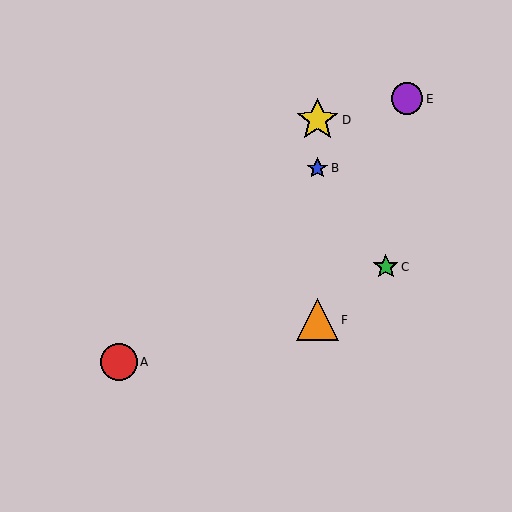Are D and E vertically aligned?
No, D is at x≈317 and E is at x≈407.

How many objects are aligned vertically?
3 objects (B, D, F) are aligned vertically.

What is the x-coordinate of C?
Object C is at x≈386.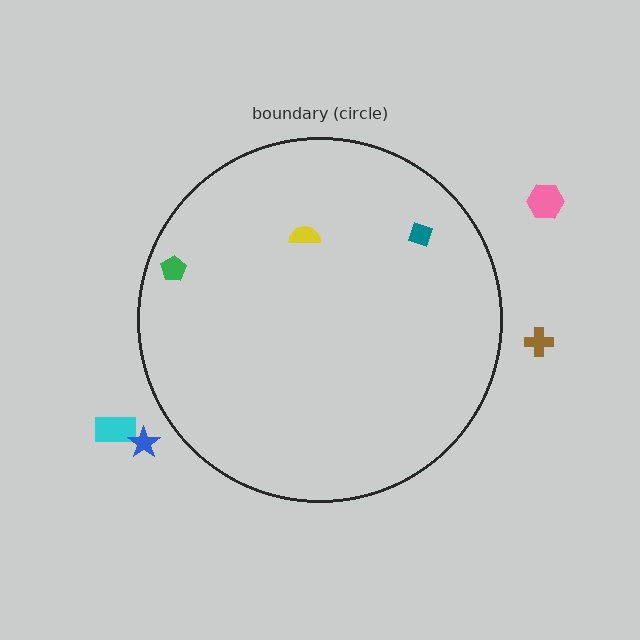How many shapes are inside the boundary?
3 inside, 4 outside.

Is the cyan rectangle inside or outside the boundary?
Outside.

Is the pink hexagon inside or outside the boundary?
Outside.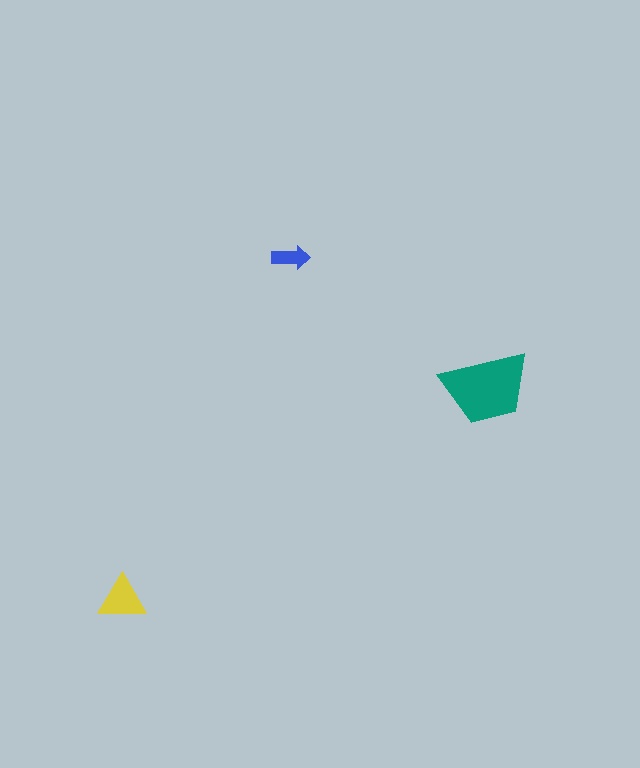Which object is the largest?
The teal trapezoid.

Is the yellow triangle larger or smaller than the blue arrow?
Larger.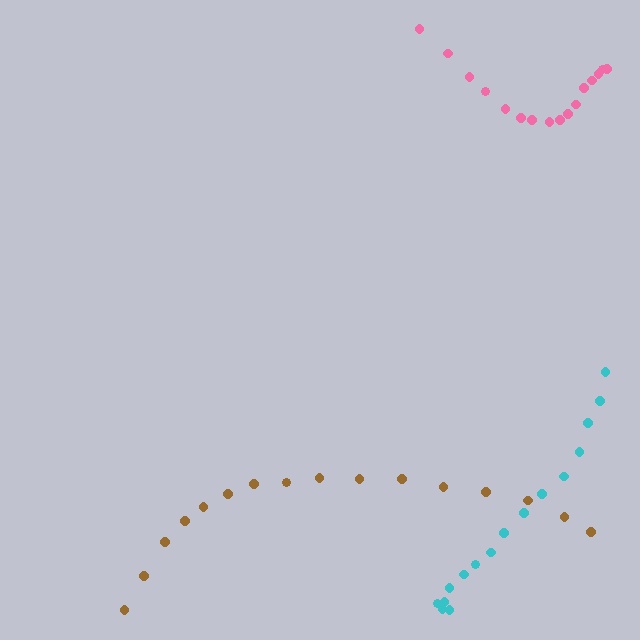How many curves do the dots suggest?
There are 3 distinct paths.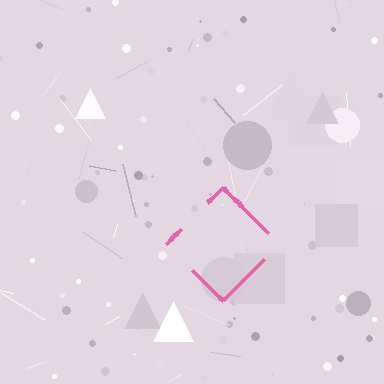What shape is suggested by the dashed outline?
The dashed outline suggests a diamond.